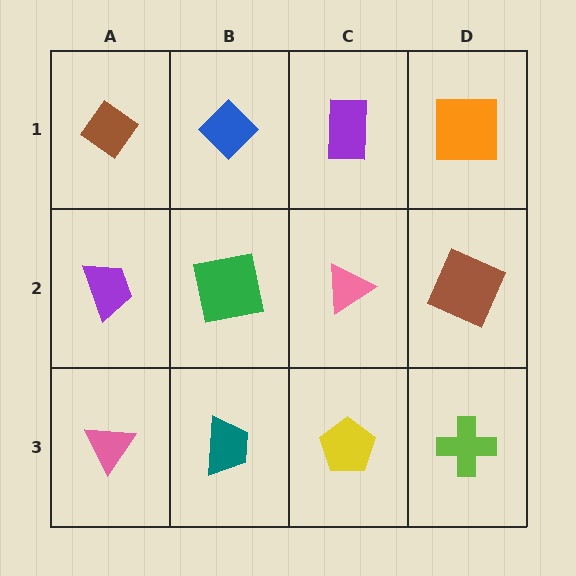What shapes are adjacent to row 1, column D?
A brown square (row 2, column D), a purple rectangle (row 1, column C).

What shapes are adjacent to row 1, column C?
A pink triangle (row 2, column C), a blue diamond (row 1, column B), an orange square (row 1, column D).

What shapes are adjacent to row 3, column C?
A pink triangle (row 2, column C), a teal trapezoid (row 3, column B), a lime cross (row 3, column D).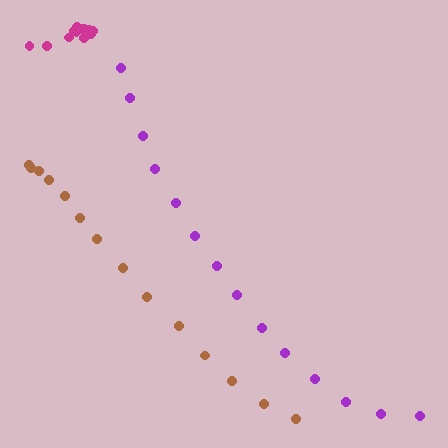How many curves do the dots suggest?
There are 3 distinct paths.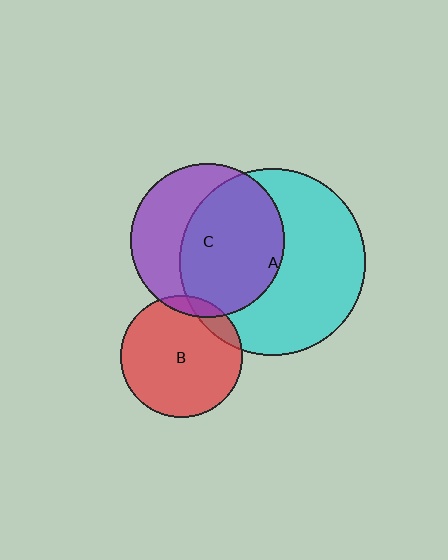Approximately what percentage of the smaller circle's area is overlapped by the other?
Approximately 10%.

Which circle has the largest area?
Circle A (cyan).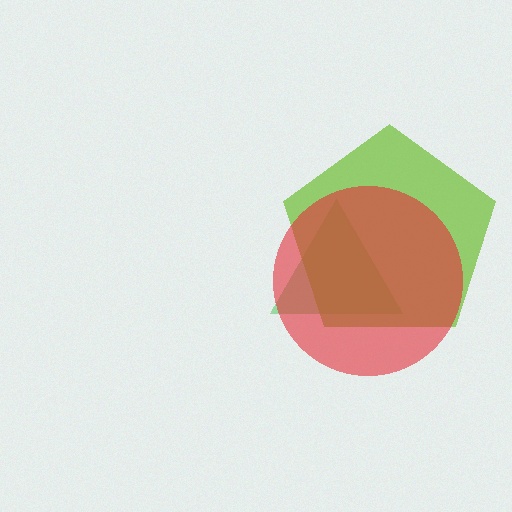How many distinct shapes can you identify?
There are 3 distinct shapes: a green triangle, a lime pentagon, a red circle.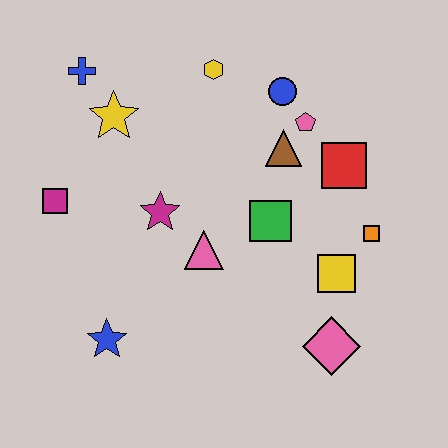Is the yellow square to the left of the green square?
No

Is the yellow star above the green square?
Yes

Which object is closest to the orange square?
The yellow square is closest to the orange square.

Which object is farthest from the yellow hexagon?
The pink diamond is farthest from the yellow hexagon.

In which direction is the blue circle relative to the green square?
The blue circle is above the green square.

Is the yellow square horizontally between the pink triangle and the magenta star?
No